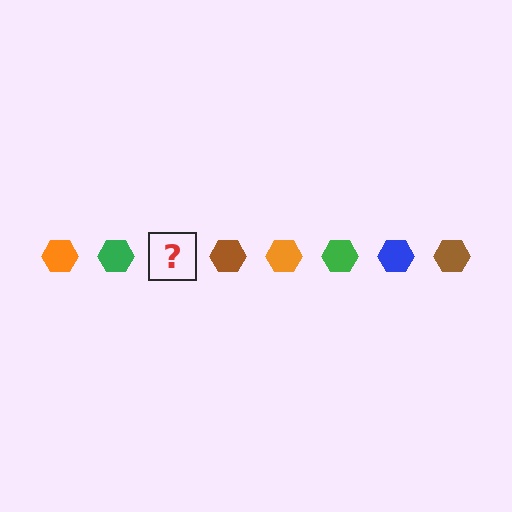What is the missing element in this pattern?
The missing element is a blue hexagon.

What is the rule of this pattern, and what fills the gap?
The rule is that the pattern cycles through orange, green, blue, brown hexagons. The gap should be filled with a blue hexagon.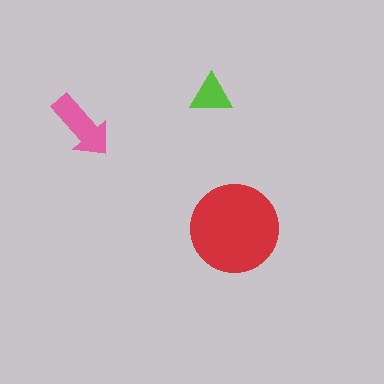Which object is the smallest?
The lime triangle.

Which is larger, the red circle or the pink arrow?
The red circle.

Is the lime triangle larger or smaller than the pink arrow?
Smaller.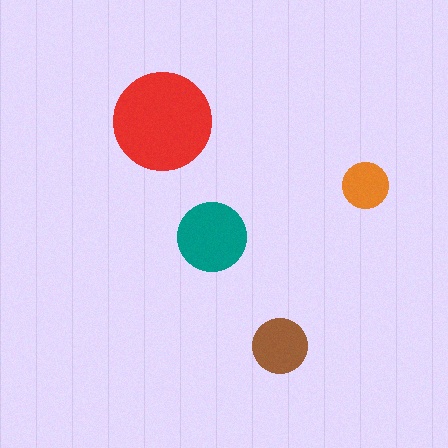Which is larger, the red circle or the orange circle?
The red one.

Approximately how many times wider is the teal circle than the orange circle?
About 1.5 times wider.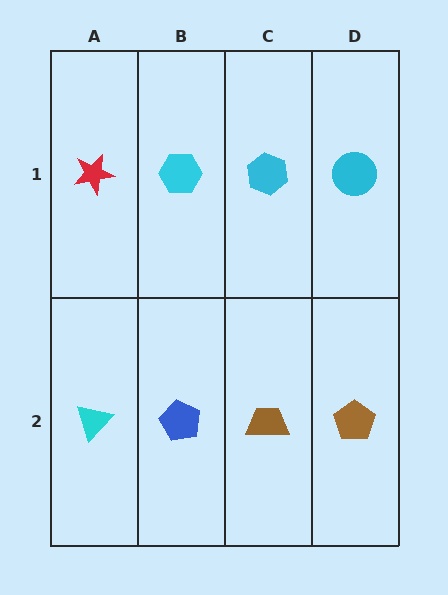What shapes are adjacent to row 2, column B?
A cyan hexagon (row 1, column B), a cyan triangle (row 2, column A), a brown trapezoid (row 2, column C).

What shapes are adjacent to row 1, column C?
A brown trapezoid (row 2, column C), a cyan hexagon (row 1, column B), a cyan circle (row 1, column D).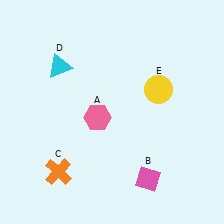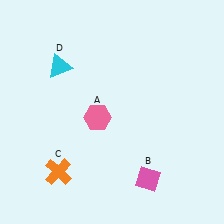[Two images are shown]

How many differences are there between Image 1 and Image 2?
There is 1 difference between the two images.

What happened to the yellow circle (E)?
The yellow circle (E) was removed in Image 2. It was in the top-right area of Image 1.